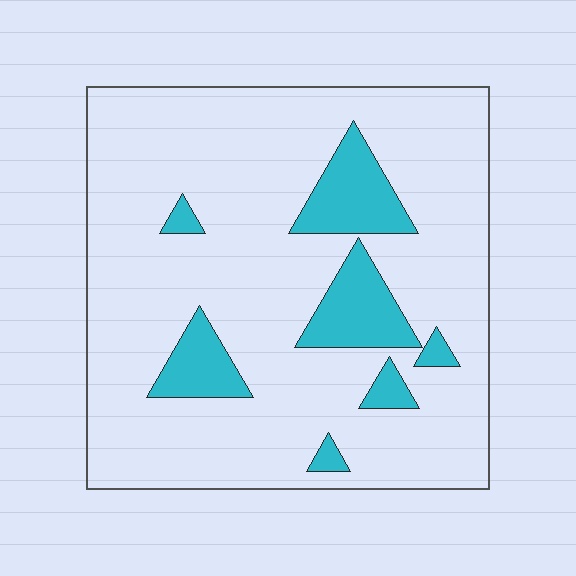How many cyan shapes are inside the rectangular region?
7.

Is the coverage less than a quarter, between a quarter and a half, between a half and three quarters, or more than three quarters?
Less than a quarter.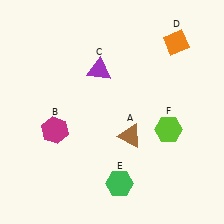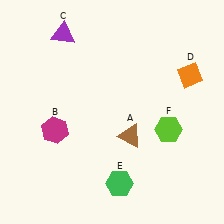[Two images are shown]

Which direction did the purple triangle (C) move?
The purple triangle (C) moved up.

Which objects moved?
The objects that moved are: the purple triangle (C), the orange diamond (D).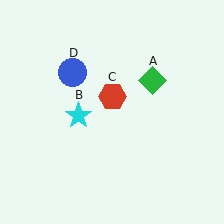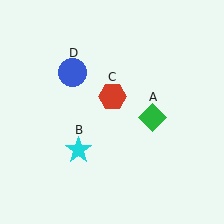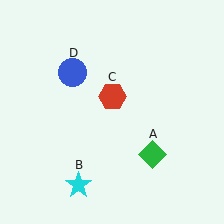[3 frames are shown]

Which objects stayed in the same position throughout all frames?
Red hexagon (object C) and blue circle (object D) remained stationary.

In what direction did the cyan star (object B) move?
The cyan star (object B) moved down.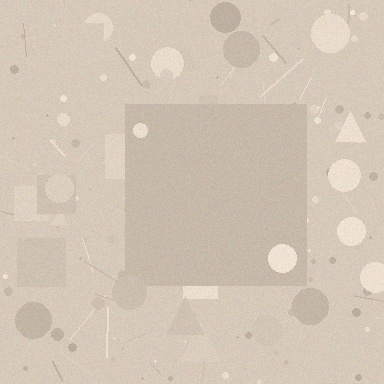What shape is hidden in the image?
A square is hidden in the image.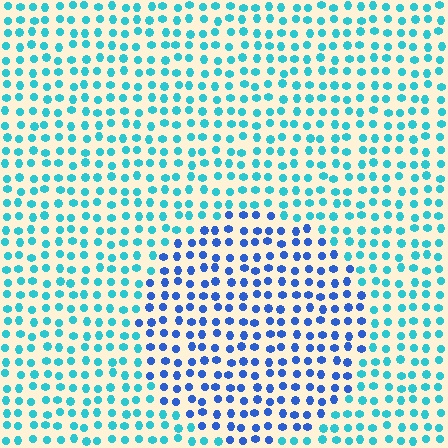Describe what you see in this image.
The image is filled with small cyan elements in a uniform arrangement. A circle-shaped region is visible where the elements are tinted to a slightly different hue, forming a subtle color boundary.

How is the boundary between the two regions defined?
The boundary is defined purely by a slight shift in hue (about 39 degrees). Spacing, size, and orientation are identical on both sides.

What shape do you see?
I see a circle.